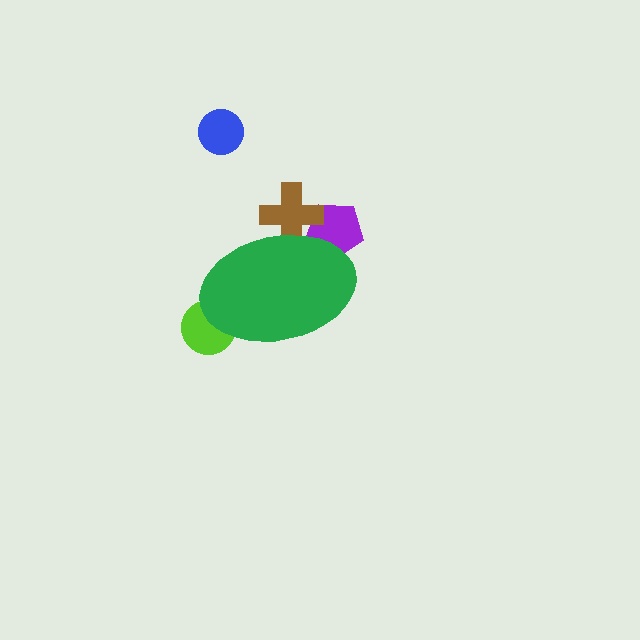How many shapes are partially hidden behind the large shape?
3 shapes are partially hidden.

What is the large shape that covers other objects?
A green ellipse.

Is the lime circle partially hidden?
Yes, the lime circle is partially hidden behind the green ellipse.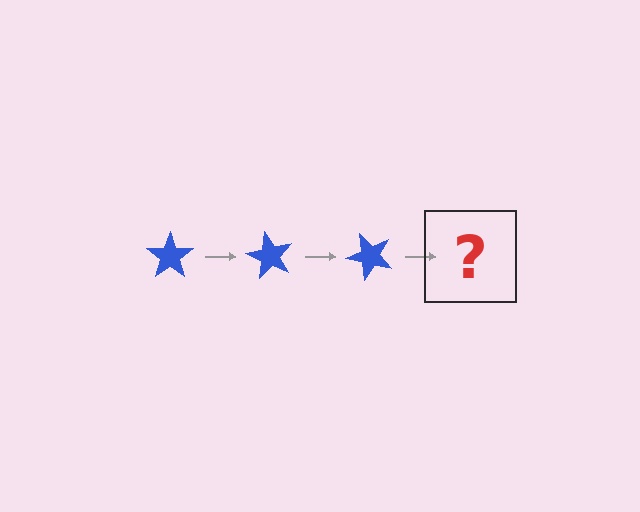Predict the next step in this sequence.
The next step is a blue star rotated 180 degrees.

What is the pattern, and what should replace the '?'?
The pattern is that the star rotates 60 degrees each step. The '?' should be a blue star rotated 180 degrees.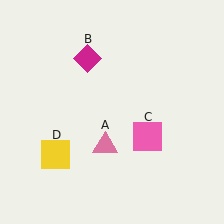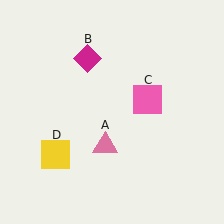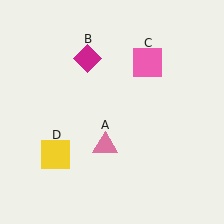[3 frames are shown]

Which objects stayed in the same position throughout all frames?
Pink triangle (object A) and magenta diamond (object B) and yellow square (object D) remained stationary.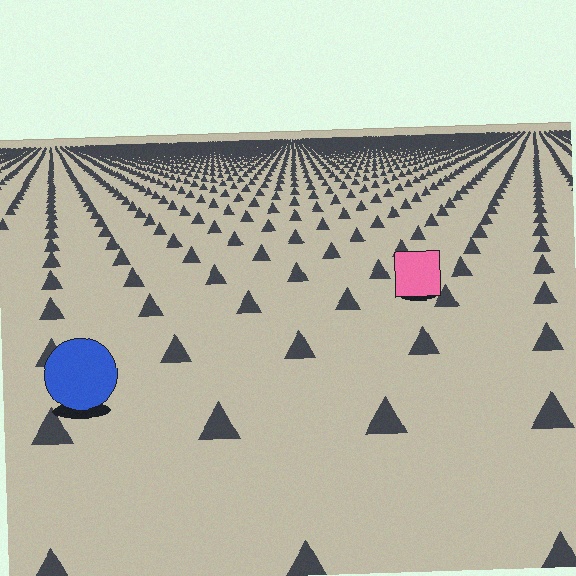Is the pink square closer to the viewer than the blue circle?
No. The blue circle is closer — you can tell from the texture gradient: the ground texture is coarser near it.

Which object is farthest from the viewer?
The pink square is farthest from the viewer. It appears smaller and the ground texture around it is denser.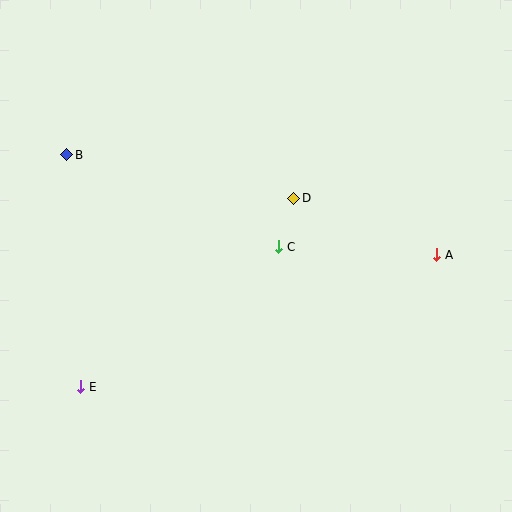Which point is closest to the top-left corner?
Point B is closest to the top-left corner.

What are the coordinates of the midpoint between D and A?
The midpoint between D and A is at (365, 227).